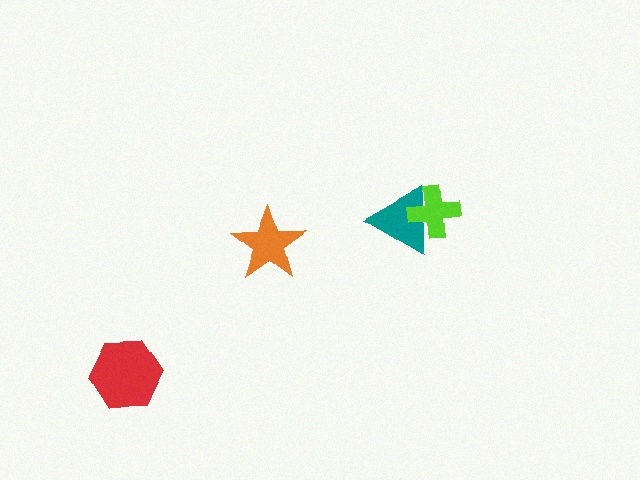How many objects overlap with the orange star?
0 objects overlap with the orange star.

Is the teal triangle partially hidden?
Yes, it is partially covered by another shape.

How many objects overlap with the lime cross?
1 object overlaps with the lime cross.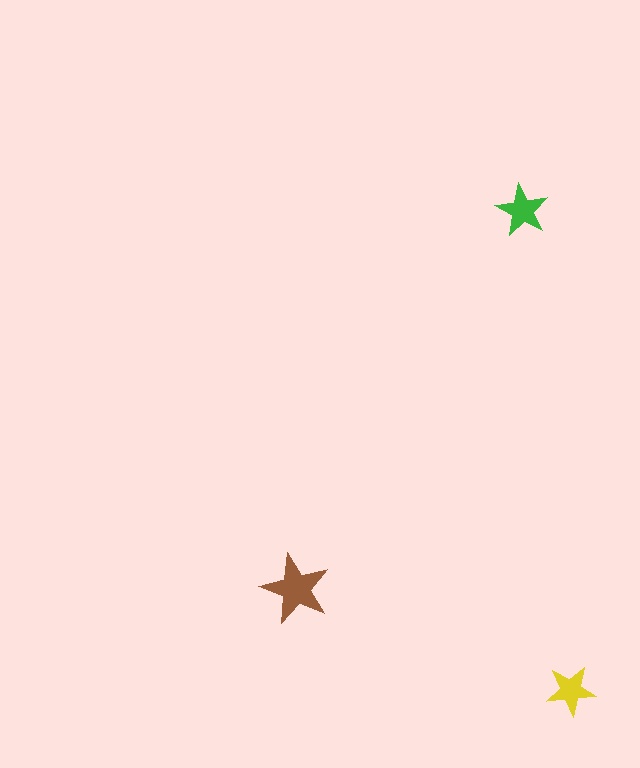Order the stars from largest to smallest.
the brown one, the green one, the yellow one.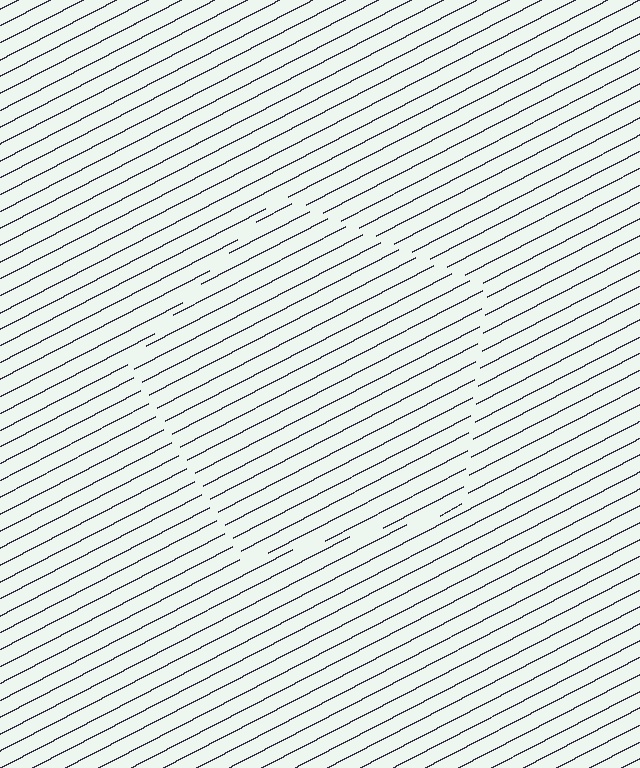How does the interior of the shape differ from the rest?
The interior of the shape contains the same grating, shifted by half a period — the contour is defined by the phase discontinuity where line-ends from the inner and outer gratings abut.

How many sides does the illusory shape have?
5 sides — the line-ends trace a pentagon.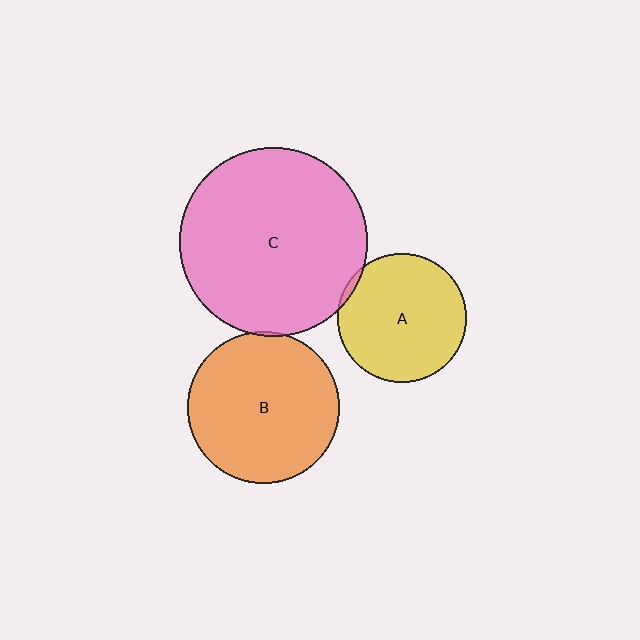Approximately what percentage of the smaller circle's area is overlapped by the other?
Approximately 5%.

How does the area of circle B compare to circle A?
Approximately 1.4 times.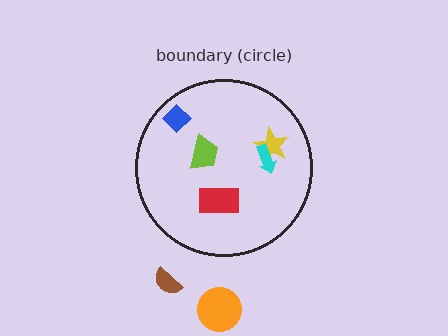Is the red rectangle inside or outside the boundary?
Inside.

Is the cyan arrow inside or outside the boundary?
Inside.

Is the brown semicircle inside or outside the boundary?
Outside.